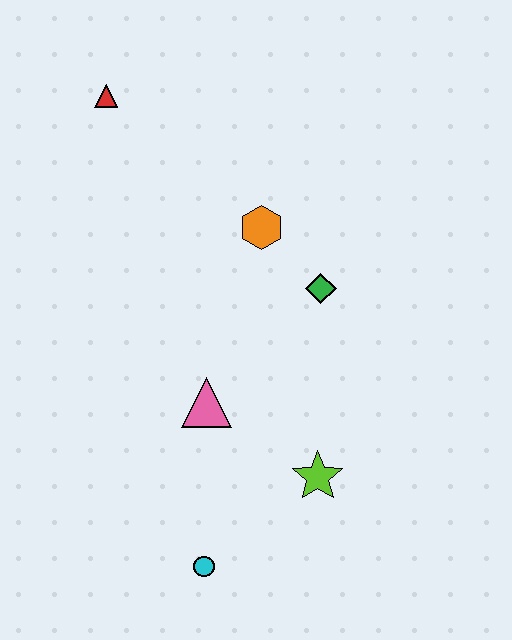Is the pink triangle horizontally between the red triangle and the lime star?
Yes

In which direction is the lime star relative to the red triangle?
The lime star is below the red triangle.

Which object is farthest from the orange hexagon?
The cyan circle is farthest from the orange hexagon.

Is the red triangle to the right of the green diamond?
No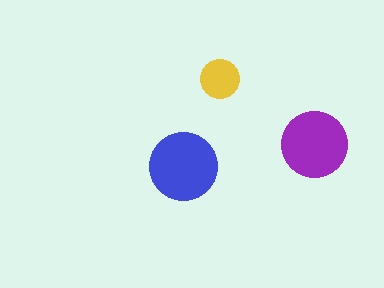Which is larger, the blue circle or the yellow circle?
The blue one.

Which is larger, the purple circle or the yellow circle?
The purple one.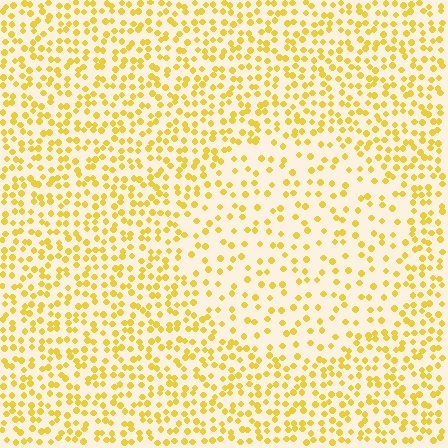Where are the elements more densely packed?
The elements are more densely packed outside the circle boundary.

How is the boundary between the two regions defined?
The boundary is defined by a change in element density (approximately 1.9x ratio). All elements are the same color, size, and shape.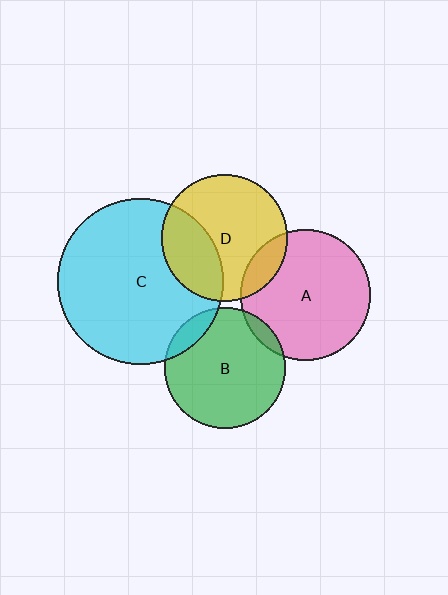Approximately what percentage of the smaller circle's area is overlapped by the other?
Approximately 15%.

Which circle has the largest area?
Circle C (cyan).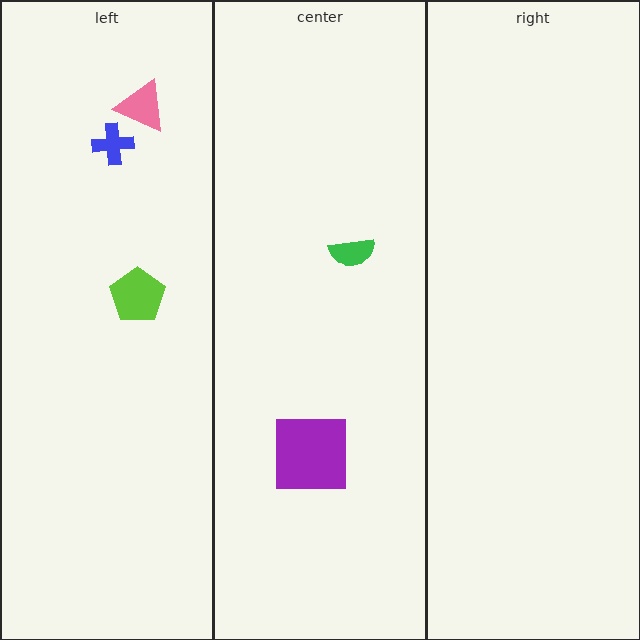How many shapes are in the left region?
3.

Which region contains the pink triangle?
The left region.